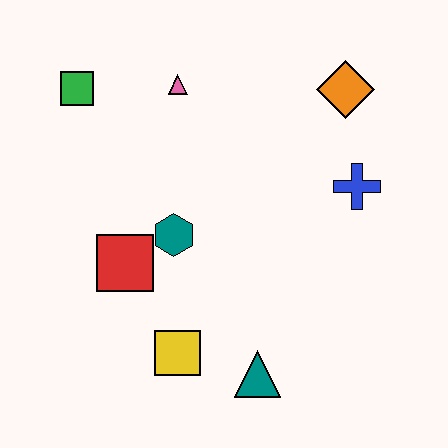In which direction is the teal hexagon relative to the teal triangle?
The teal hexagon is above the teal triangle.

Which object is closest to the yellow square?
The teal triangle is closest to the yellow square.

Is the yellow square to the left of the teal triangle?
Yes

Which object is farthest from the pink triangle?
The teal triangle is farthest from the pink triangle.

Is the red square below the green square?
Yes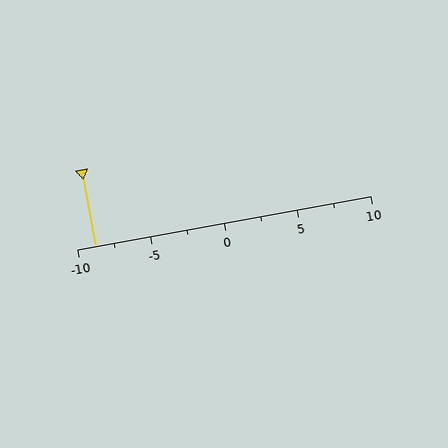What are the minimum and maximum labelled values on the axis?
The axis runs from -10 to 10.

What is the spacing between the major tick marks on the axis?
The major ticks are spaced 5 apart.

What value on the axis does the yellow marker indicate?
The marker indicates approximately -8.8.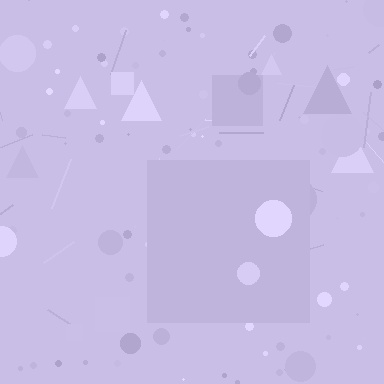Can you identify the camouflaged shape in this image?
The camouflaged shape is a square.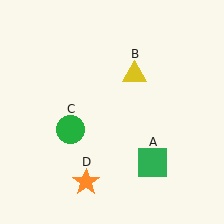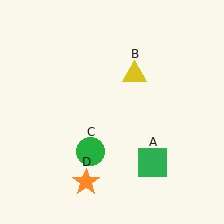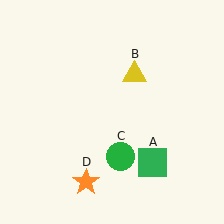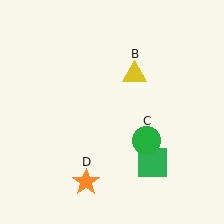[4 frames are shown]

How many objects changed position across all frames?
1 object changed position: green circle (object C).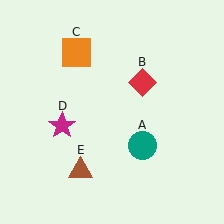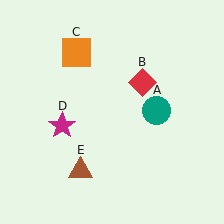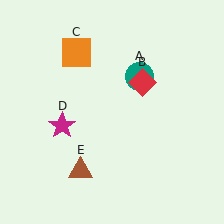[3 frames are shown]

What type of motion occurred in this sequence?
The teal circle (object A) rotated counterclockwise around the center of the scene.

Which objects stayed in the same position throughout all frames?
Red diamond (object B) and orange square (object C) and magenta star (object D) and brown triangle (object E) remained stationary.